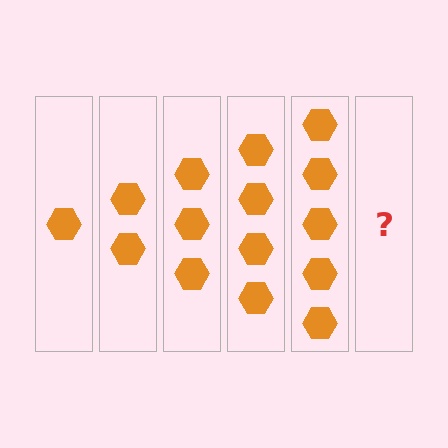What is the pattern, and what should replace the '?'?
The pattern is that each step adds one more hexagon. The '?' should be 6 hexagons.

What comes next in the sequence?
The next element should be 6 hexagons.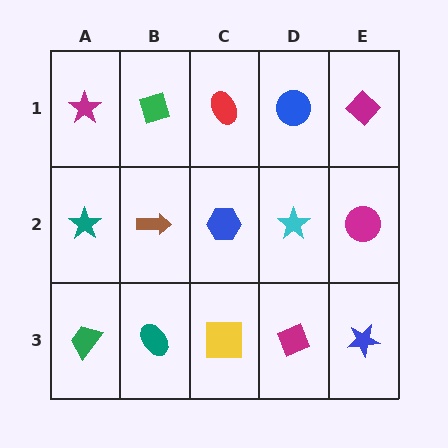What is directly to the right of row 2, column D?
A magenta circle.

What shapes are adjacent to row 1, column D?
A cyan star (row 2, column D), a red ellipse (row 1, column C), a magenta diamond (row 1, column E).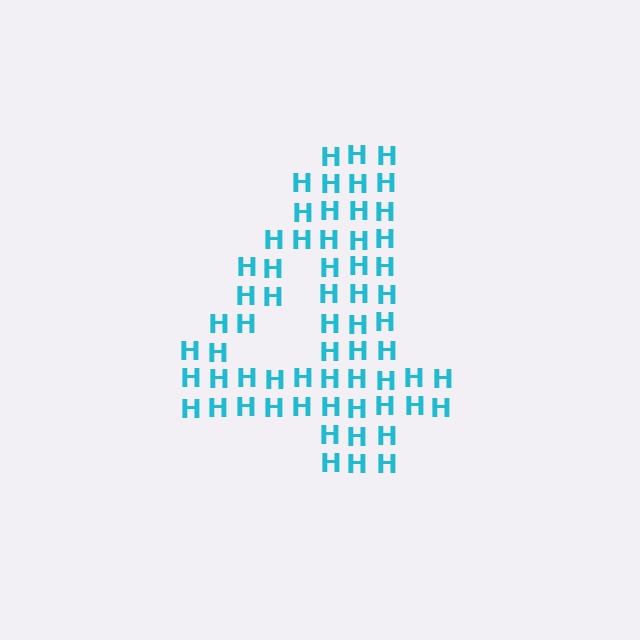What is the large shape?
The large shape is the digit 4.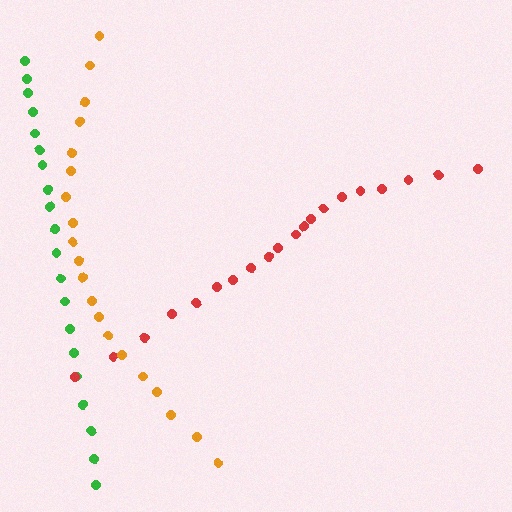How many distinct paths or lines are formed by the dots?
There are 3 distinct paths.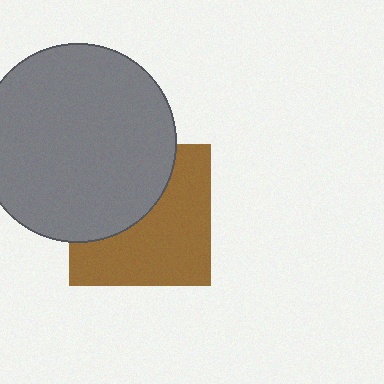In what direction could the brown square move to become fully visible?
The brown square could move toward the lower-right. That would shift it out from behind the gray circle entirely.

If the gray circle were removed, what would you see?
You would see the complete brown square.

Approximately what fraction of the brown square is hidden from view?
Roughly 43% of the brown square is hidden behind the gray circle.